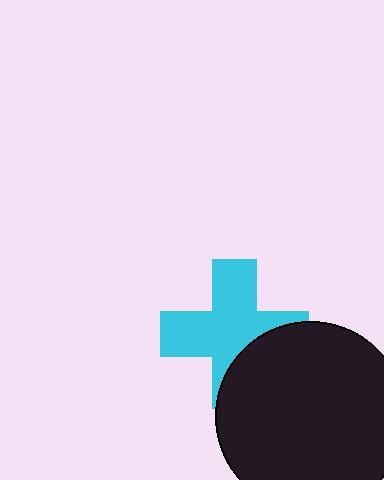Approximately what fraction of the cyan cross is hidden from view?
Roughly 32% of the cyan cross is hidden behind the black circle.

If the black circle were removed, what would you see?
You would see the complete cyan cross.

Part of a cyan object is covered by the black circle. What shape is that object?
It is a cross.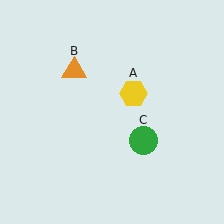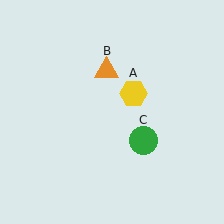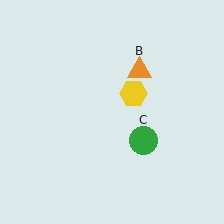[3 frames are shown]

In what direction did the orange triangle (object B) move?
The orange triangle (object B) moved right.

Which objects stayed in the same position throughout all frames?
Yellow hexagon (object A) and green circle (object C) remained stationary.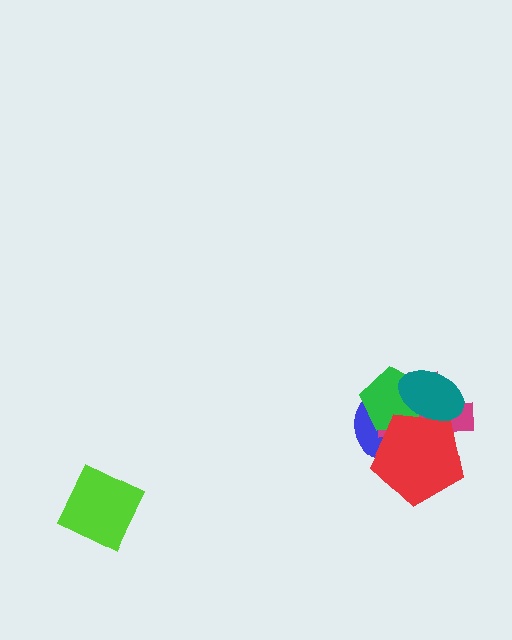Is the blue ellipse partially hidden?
Yes, it is partially covered by another shape.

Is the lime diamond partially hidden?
No, no other shape covers it.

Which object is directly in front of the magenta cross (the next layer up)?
The green pentagon is directly in front of the magenta cross.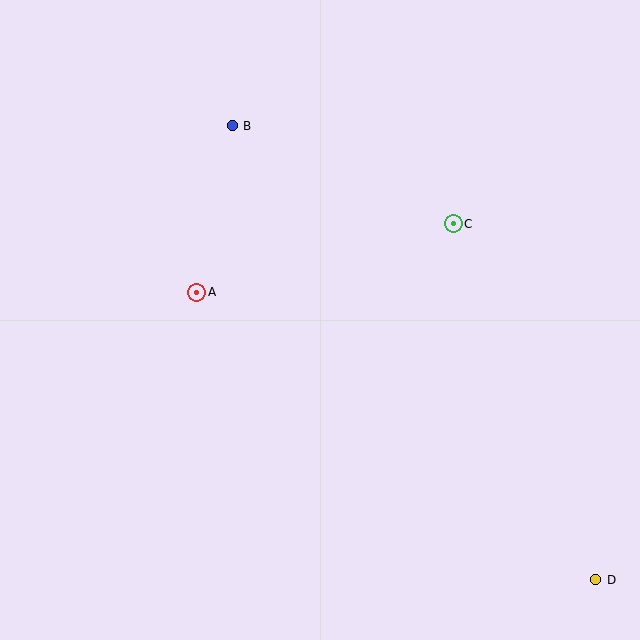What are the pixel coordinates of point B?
Point B is at (232, 126).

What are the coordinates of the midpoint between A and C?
The midpoint between A and C is at (325, 258).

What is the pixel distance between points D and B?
The distance between D and B is 582 pixels.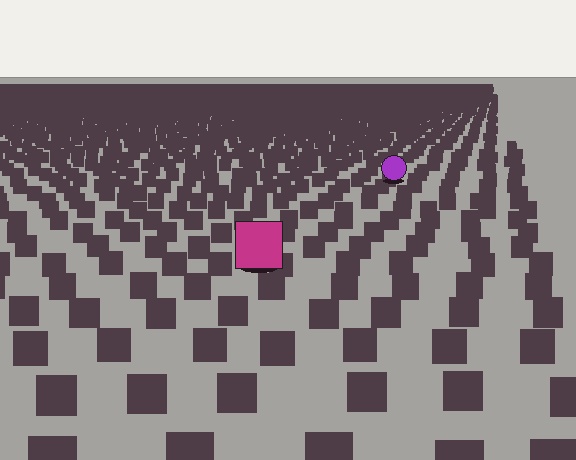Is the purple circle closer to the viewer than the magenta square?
No. The magenta square is closer — you can tell from the texture gradient: the ground texture is coarser near it.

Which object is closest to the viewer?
The magenta square is closest. The texture marks near it are larger and more spread out.